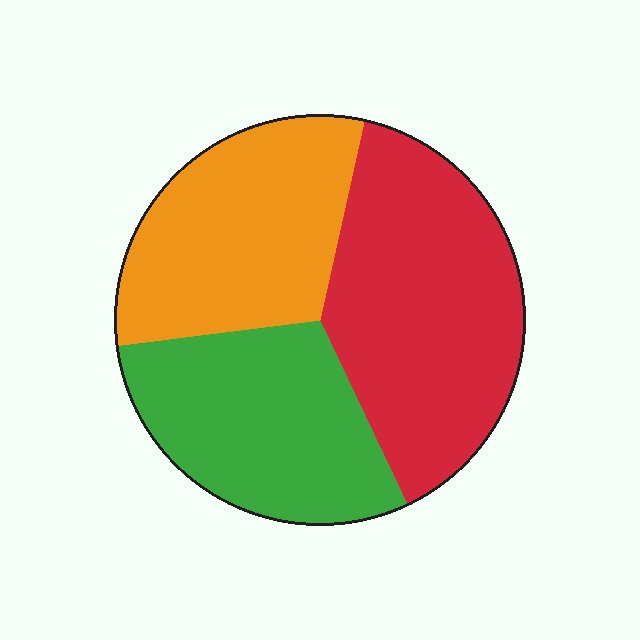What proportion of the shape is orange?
Orange takes up about one third (1/3) of the shape.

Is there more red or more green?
Red.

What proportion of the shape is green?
Green takes up about one third (1/3) of the shape.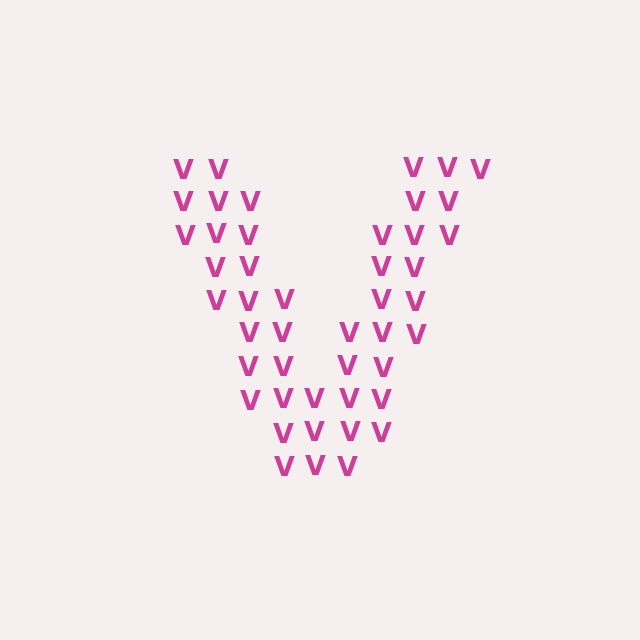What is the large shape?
The large shape is the letter V.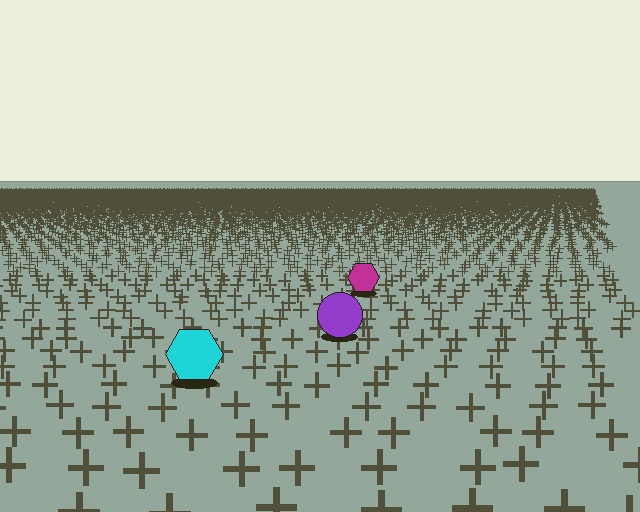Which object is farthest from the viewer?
The magenta hexagon is farthest from the viewer. It appears smaller and the ground texture around it is denser.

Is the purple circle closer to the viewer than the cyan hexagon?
No. The cyan hexagon is closer — you can tell from the texture gradient: the ground texture is coarser near it.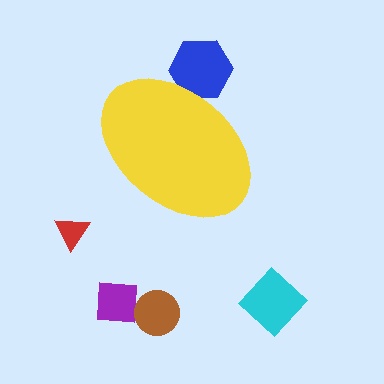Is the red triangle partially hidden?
No, the red triangle is fully visible.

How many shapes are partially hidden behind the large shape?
1 shape is partially hidden.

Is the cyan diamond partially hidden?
No, the cyan diamond is fully visible.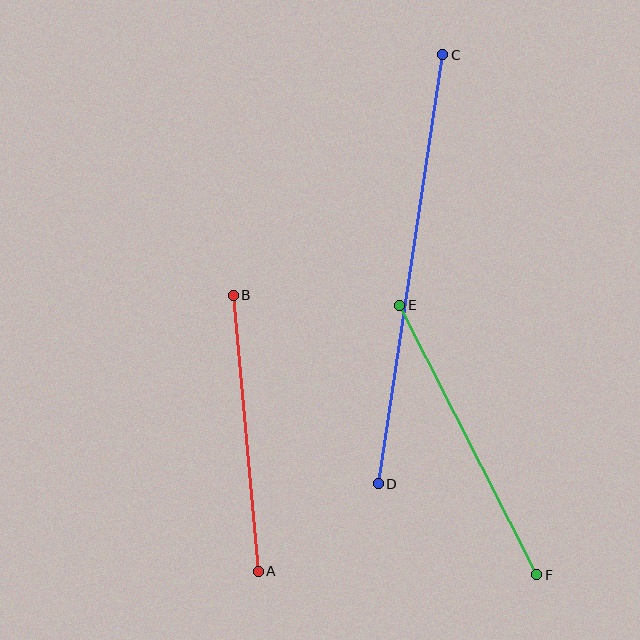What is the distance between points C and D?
The distance is approximately 434 pixels.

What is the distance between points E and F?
The distance is approximately 302 pixels.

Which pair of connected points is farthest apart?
Points C and D are farthest apart.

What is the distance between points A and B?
The distance is approximately 277 pixels.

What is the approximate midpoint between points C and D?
The midpoint is at approximately (410, 269) pixels.